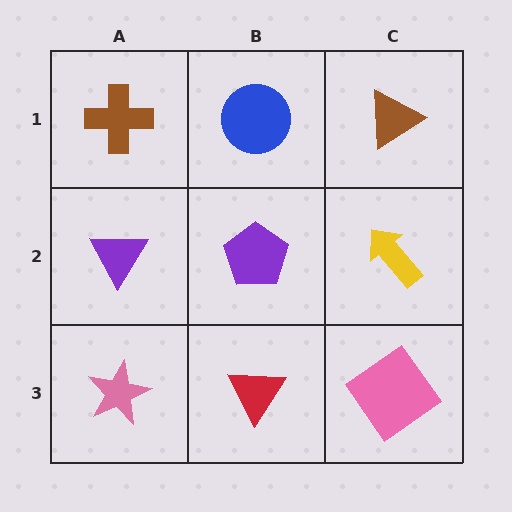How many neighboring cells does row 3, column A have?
2.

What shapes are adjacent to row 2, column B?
A blue circle (row 1, column B), a red triangle (row 3, column B), a purple triangle (row 2, column A), a yellow arrow (row 2, column C).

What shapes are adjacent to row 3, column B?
A purple pentagon (row 2, column B), a pink star (row 3, column A), a pink diamond (row 3, column C).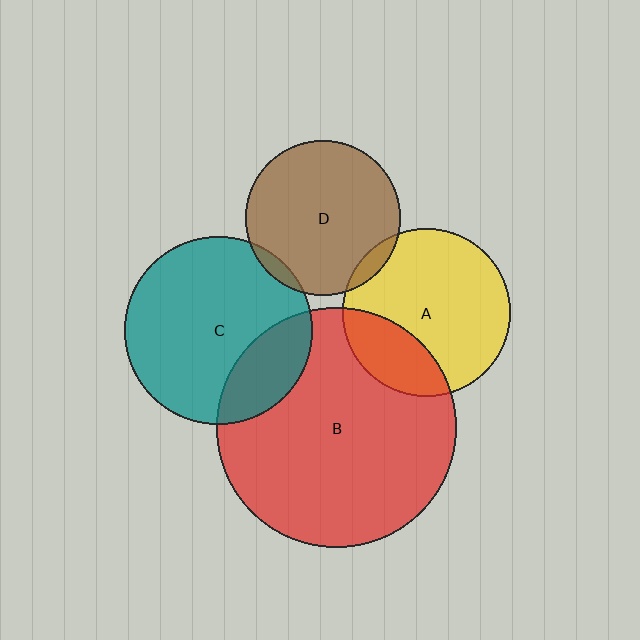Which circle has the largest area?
Circle B (red).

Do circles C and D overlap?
Yes.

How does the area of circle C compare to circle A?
Approximately 1.2 times.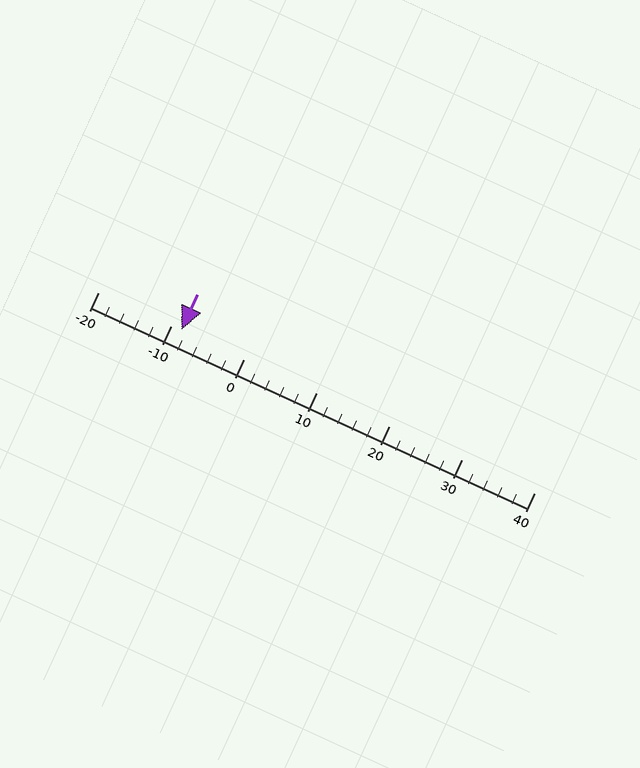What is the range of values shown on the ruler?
The ruler shows values from -20 to 40.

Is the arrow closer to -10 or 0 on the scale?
The arrow is closer to -10.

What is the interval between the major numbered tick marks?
The major tick marks are spaced 10 units apart.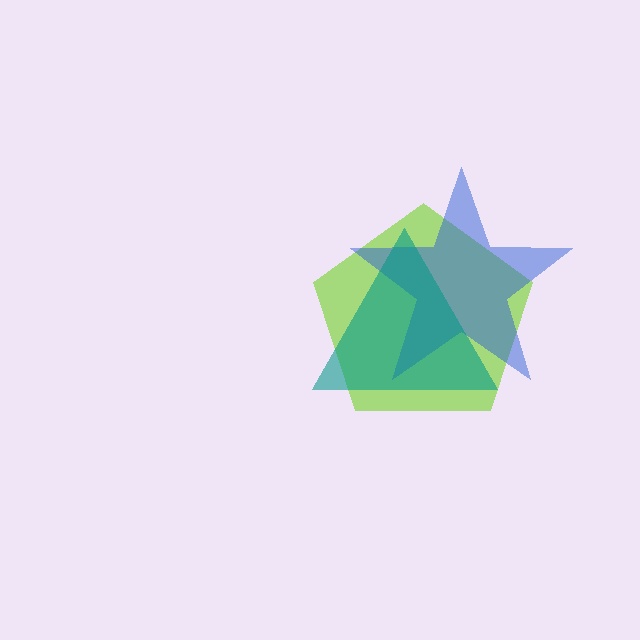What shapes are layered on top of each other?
The layered shapes are: a lime pentagon, a blue star, a teal triangle.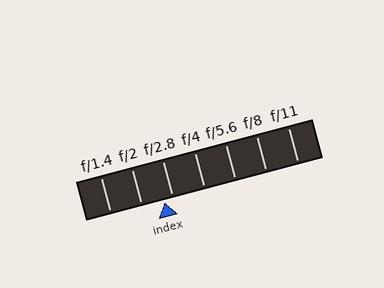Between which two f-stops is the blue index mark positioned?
The index mark is between f/2 and f/2.8.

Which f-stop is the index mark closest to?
The index mark is closest to f/2.8.